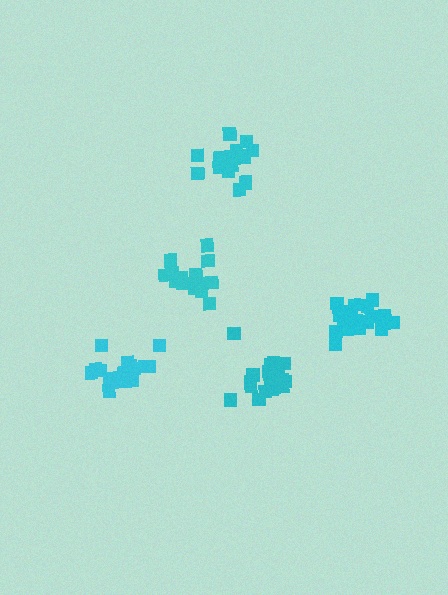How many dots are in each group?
Group 1: 20 dots, Group 2: 18 dots, Group 3: 20 dots, Group 4: 16 dots, Group 5: 18 dots (92 total).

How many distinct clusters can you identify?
There are 5 distinct clusters.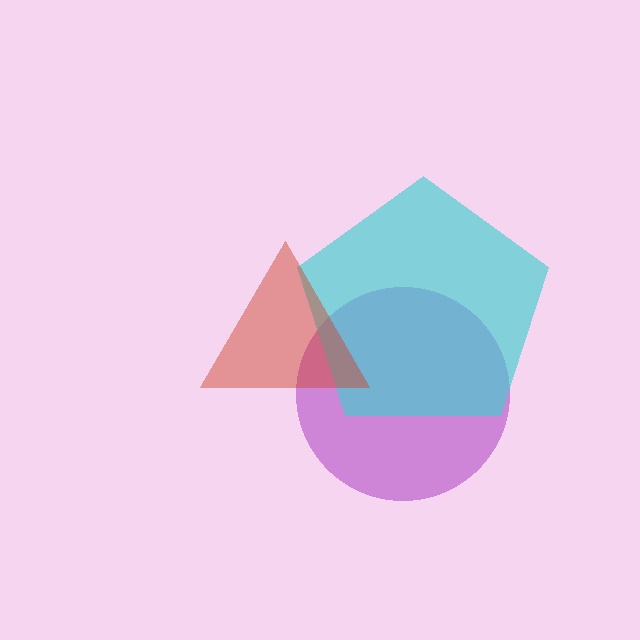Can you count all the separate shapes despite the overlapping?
Yes, there are 3 separate shapes.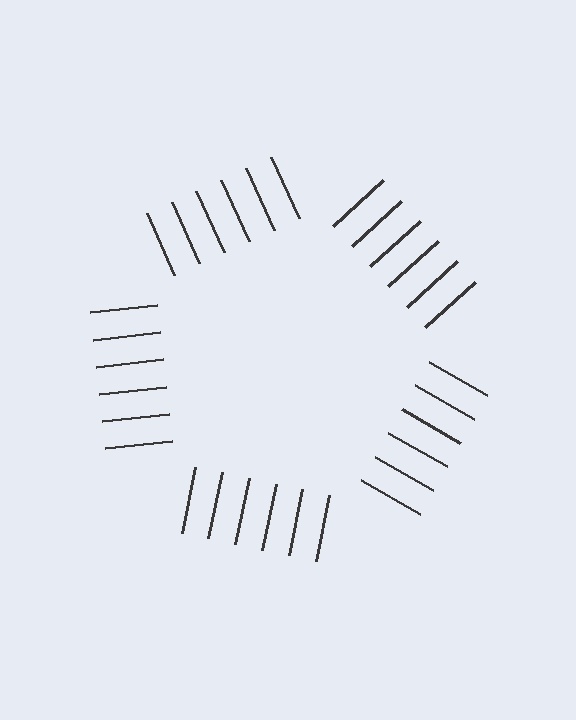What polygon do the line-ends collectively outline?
An illusory pentagon — the line segments terminate on its edges but no continuous stroke is drawn.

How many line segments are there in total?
30 — 6 along each of the 5 edges.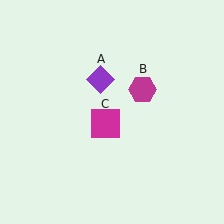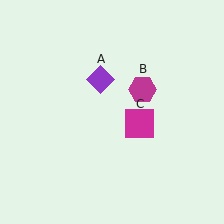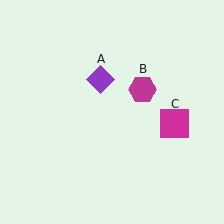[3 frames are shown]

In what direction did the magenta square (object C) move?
The magenta square (object C) moved right.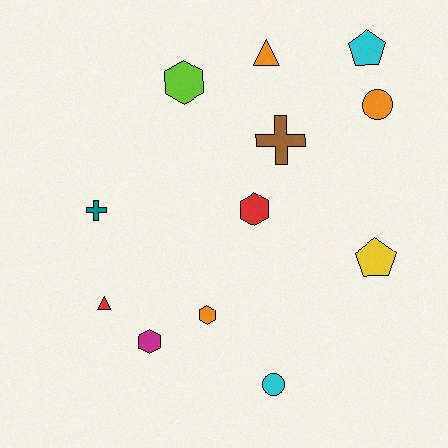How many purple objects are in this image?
There are no purple objects.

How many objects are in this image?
There are 12 objects.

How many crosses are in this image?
There are 2 crosses.